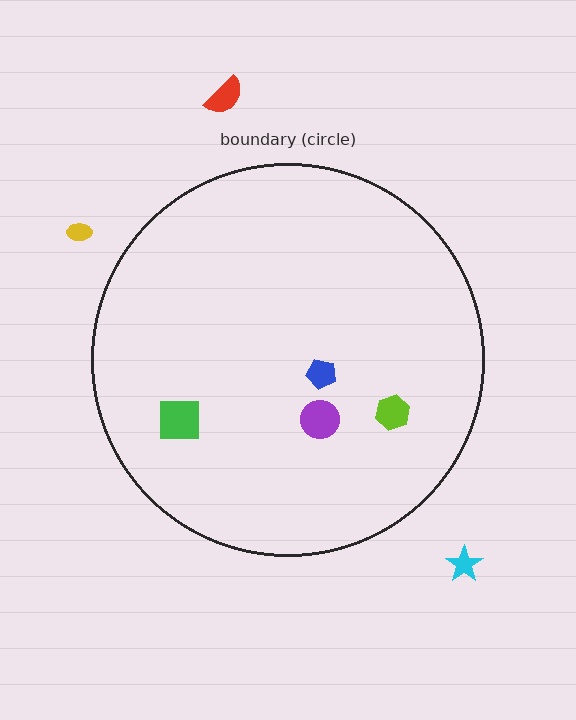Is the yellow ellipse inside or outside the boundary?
Outside.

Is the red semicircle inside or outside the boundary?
Outside.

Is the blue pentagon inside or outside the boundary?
Inside.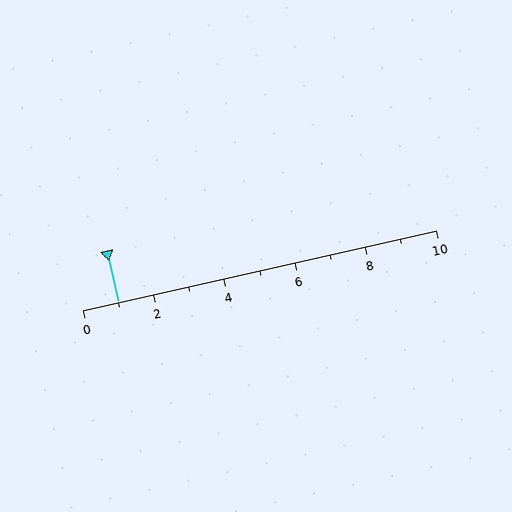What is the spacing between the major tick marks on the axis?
The major ticks are spaced 2 apart.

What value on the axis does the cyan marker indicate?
The marker indicates approximately 1.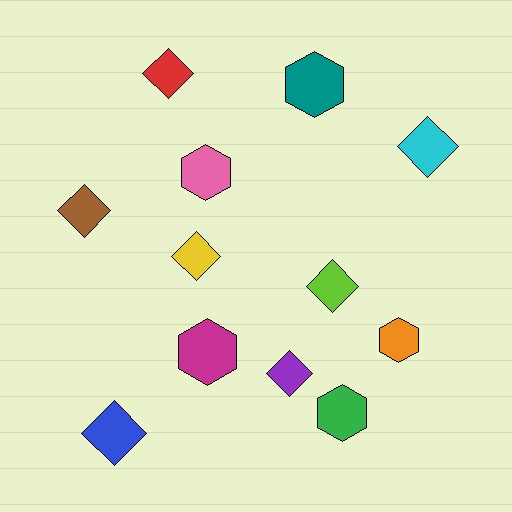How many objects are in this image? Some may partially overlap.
There are 12 objects.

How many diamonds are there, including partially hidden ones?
There are 7 diamonds.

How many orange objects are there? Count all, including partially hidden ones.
There is 1 orange object.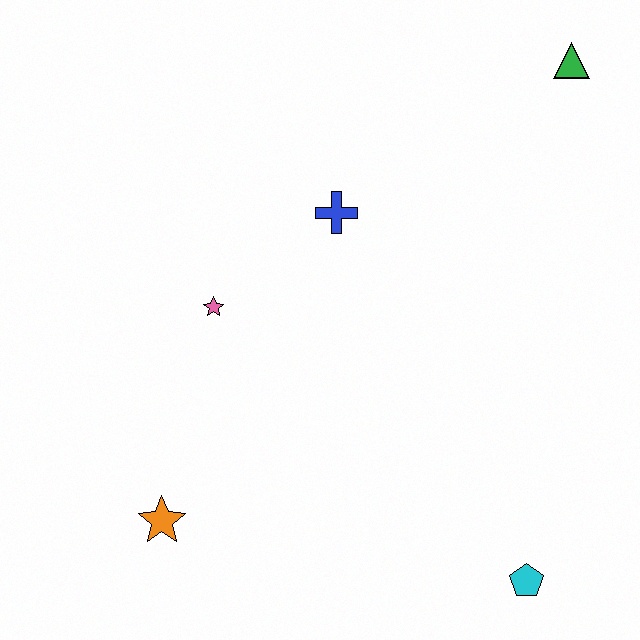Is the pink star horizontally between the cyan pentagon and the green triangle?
No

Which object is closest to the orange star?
The pink star is closest to the orange star.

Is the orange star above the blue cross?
No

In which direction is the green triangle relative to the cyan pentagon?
The green triangle is above the cyan pentagon.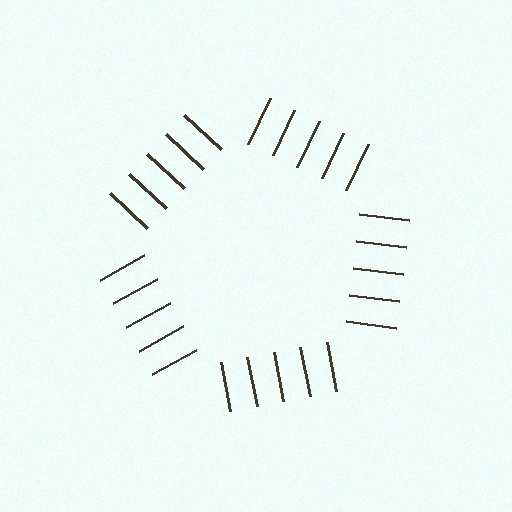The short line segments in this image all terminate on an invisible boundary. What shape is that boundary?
An illusory pentagon — the line segments terminate on its edges but no continuous stroke is drawn.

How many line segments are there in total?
25 — 5 along each of the 5 edges.